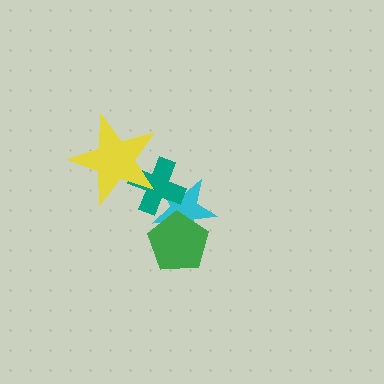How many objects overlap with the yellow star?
1 object overlaps with the yellow star.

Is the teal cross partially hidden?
Yes, it is partially covered by another shape.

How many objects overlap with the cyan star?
2 objects overlap with the cyan star.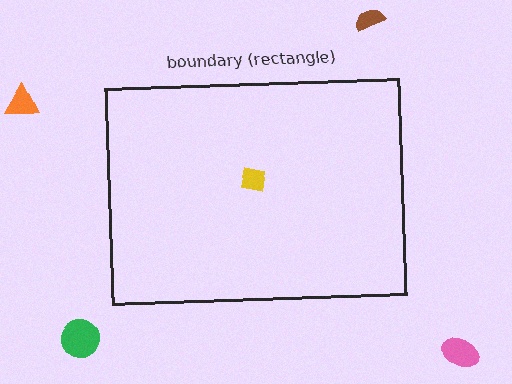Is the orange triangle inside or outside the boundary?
Outside.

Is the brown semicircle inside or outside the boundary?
Outside.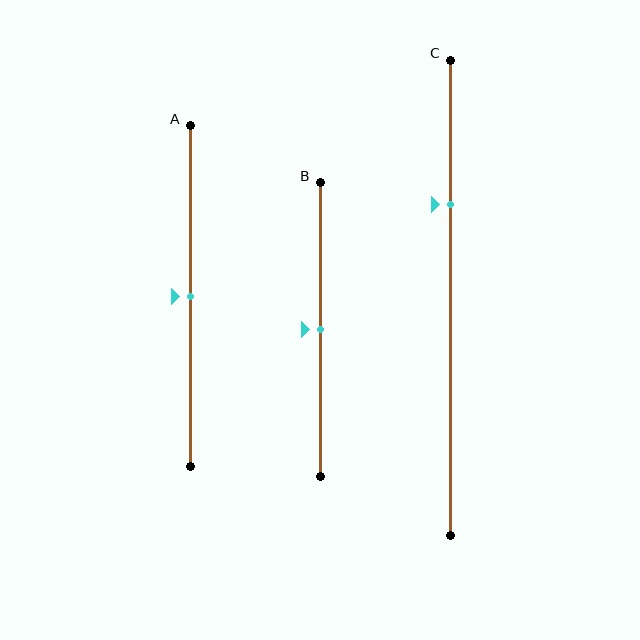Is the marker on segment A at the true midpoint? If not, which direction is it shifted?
Yes, the marker on segment A is at the true midpoint.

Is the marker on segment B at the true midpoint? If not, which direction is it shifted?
Yes, the marker on segment B is at the true midpoint.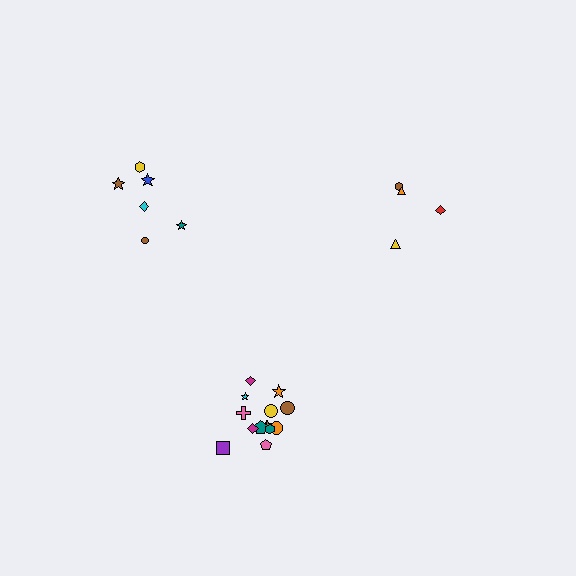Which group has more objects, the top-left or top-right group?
The top-left group.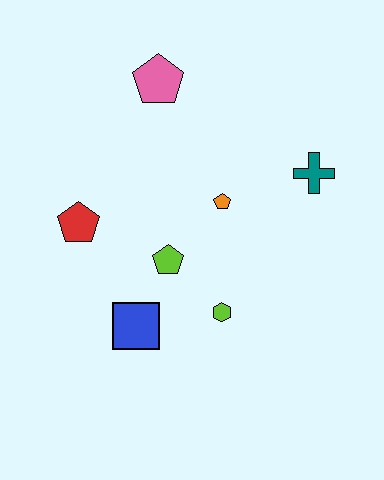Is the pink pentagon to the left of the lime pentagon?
Yes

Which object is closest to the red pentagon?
The lime pentagon is closest to the red pentagon.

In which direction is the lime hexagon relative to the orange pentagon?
The lime hexagon is below the orange pentagon.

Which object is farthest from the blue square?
The pink pentagon is farthest from the blue square.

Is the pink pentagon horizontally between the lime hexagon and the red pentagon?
Yes